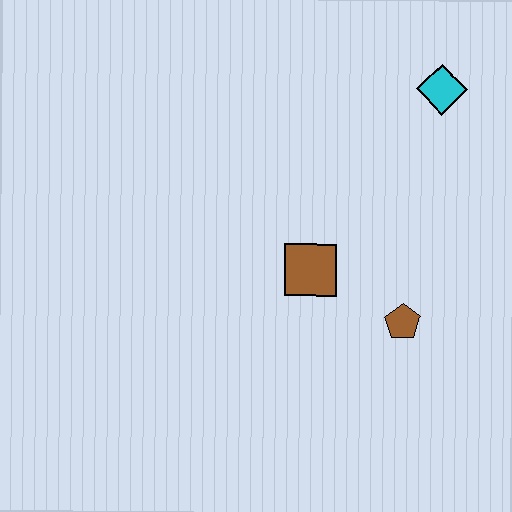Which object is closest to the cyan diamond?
The brown square is closest to the cyan diamond.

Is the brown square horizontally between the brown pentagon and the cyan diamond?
No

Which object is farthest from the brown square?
The cyan diamond is farthest from the brown square.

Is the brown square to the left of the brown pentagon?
Yes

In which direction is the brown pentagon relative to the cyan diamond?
The brown pentagon is below the cyan diamond.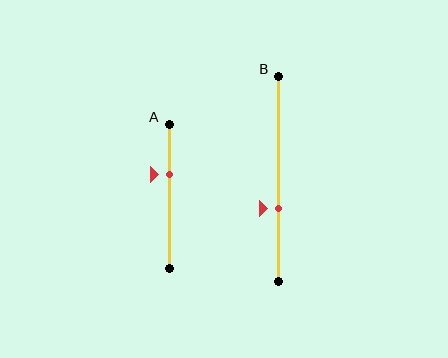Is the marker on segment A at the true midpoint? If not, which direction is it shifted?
No, the marker on segment A is shifted upward by about 15% of the segment length.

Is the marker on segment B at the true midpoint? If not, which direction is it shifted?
No, the marker on segment B is shifted downward by about 14% of the segment length.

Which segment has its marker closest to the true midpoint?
Segment B has its marker closest to the true midpoint.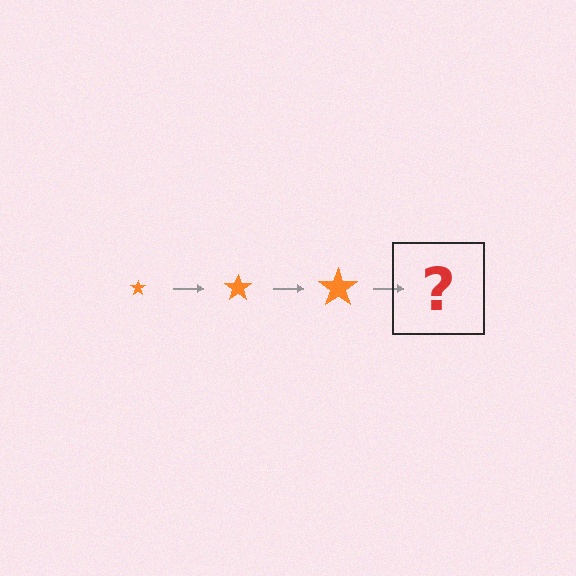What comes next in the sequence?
The next element should be an orange star, larger than the previous one.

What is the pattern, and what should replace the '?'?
The pattern is that the star gets progressively larger each step. The '?' should be an orange star, larger than the previous one.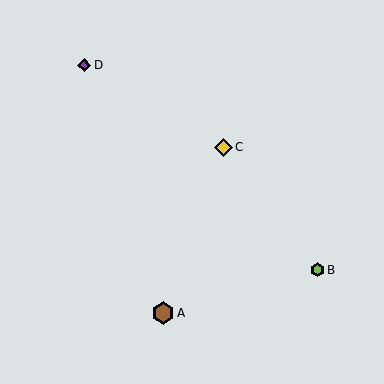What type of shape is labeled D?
Shape D is a purple diamond.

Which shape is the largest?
The brown hexagon (labeled A) is the largest.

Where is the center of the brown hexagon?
The center of the brown hexagon is at (163, 313).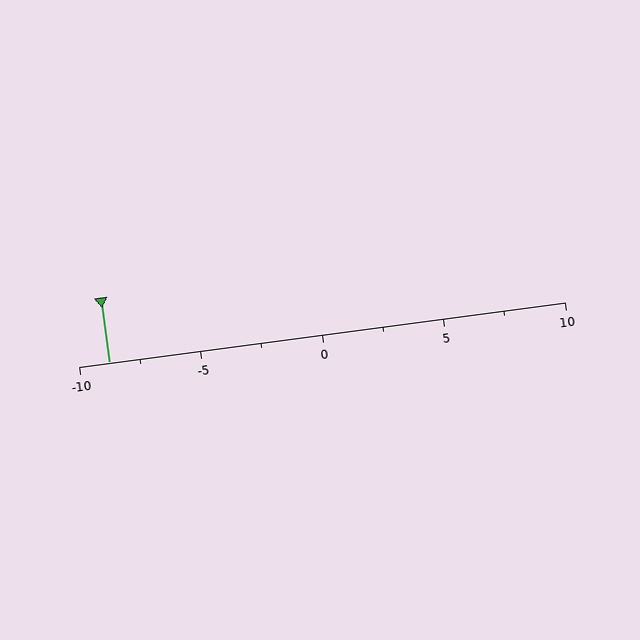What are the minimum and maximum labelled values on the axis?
The axis runs from -10 to 10.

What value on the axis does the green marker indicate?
The marker indicates approximately -8.8.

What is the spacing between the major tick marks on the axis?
The major ticks are spaced 5 apart.